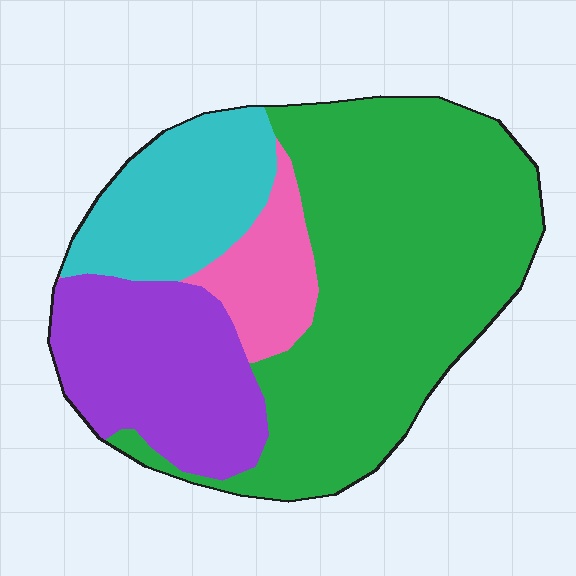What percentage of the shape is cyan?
Cyan takes up about one sixth (1/6) of the shape.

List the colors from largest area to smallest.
From largest to smallest: green, purple, cyan, pink.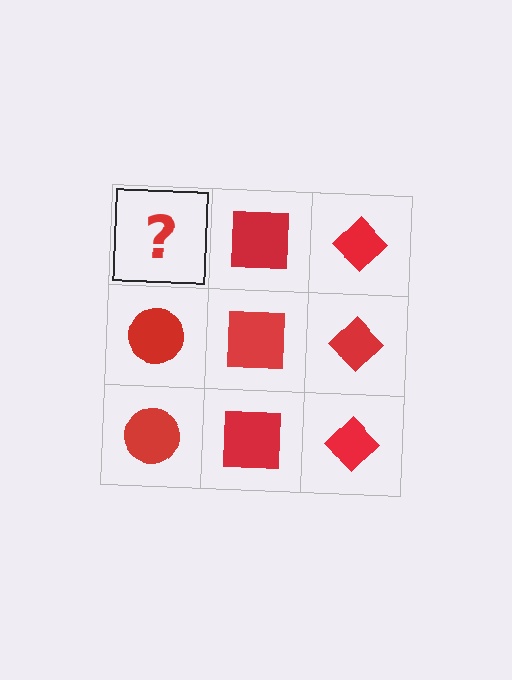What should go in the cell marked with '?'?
The missing cell should contain a red circle.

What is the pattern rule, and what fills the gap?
The rule is that each column has a consistent shape. The gap should be filled with a red circle.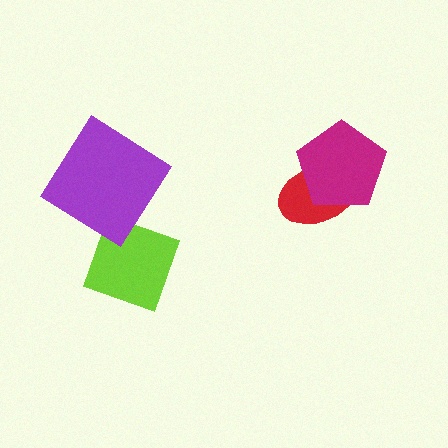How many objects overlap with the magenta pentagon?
1 object overlaps with the magenta pentagon.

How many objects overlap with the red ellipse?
1 object overlaps with the red ellipse.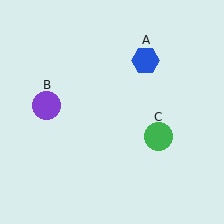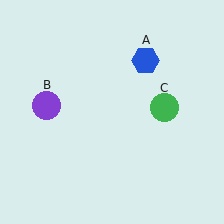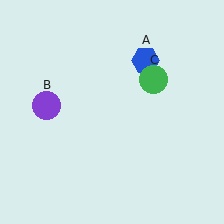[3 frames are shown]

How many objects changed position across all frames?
1 object changed position: green circle (object C).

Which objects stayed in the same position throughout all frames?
Blue hexagon (object A) and purple circle (object B) remained stationary.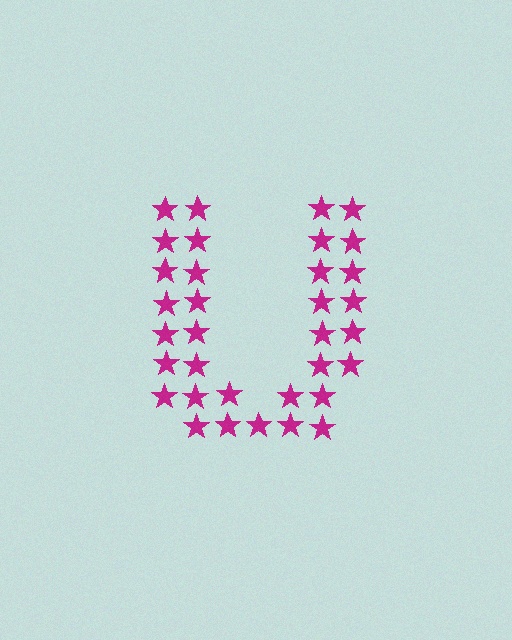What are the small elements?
The small elements are stars.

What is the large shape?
The large shape is the letter U.